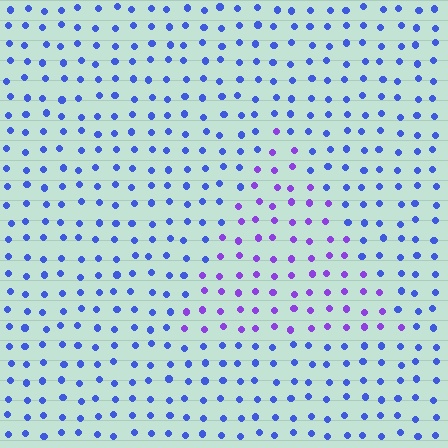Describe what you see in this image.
The image is filled with small blue elements in a uniform arrangement. A triangle-shaped region is visible where the elements are tinted to a slightly different hue, forming a subtle color boundary.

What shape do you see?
I see a triangle.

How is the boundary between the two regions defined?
The boundary is defined purely by a slight shift in hue (about 40 degrees). Spacing, size, and orientation are identical on both sides.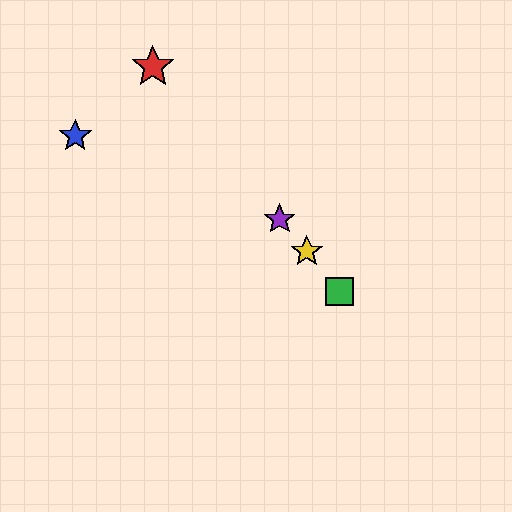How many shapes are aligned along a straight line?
4 shapes (the red star, the green square, the yellow star, the purple star) are aligned along a straight line.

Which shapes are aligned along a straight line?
The red star, the green square, the yellow star, the purple star are aligned along a straight line.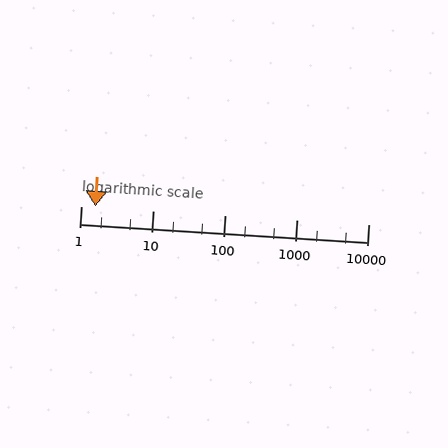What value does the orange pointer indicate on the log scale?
The pointer indicates approximately 1.6.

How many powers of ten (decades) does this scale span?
The scale spans 4 decades, from 1 to 10000.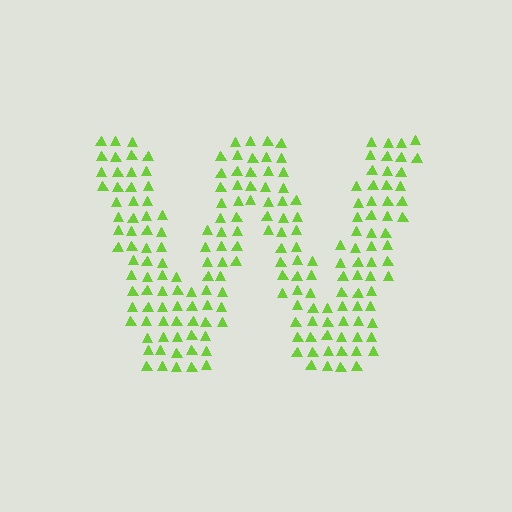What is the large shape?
The large shape is the letter W.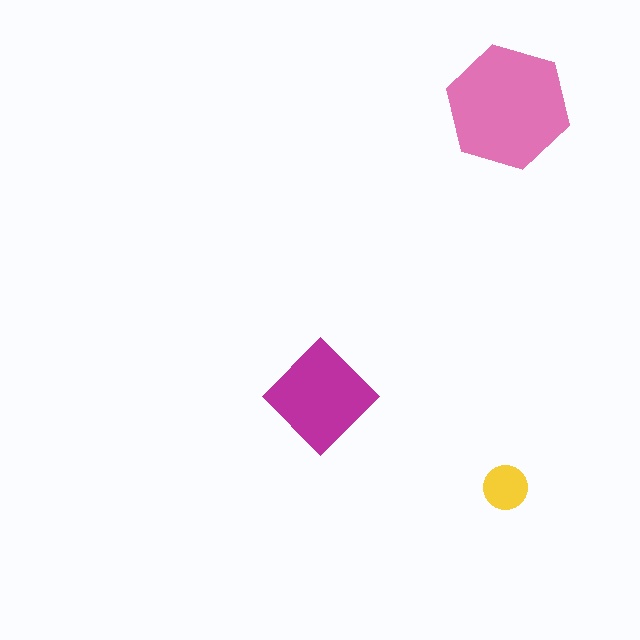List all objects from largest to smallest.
The pink hexagon, the magenta diamond, the yellow circle.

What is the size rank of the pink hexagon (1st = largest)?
1st.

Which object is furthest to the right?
The pink hexagon is rightmost.